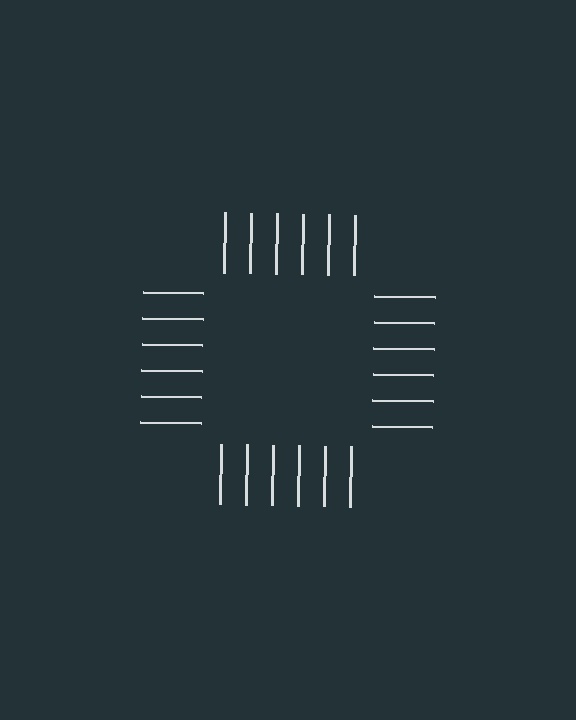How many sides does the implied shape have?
4 sides — the line-ends trace a square.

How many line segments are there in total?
24 — 6 along each of the 4 edges.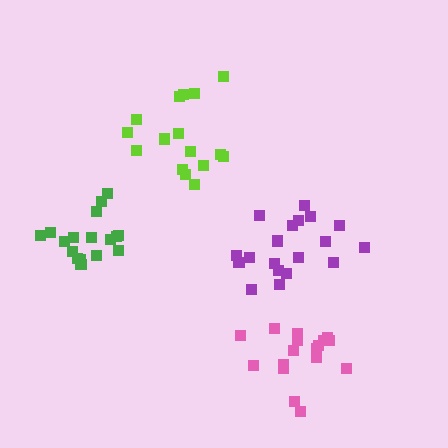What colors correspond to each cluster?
The clusters are colored: pink, green, purple, lime.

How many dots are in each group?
Group 1: 17 dots, Group 2: 17 dots, Group 3: 19 dots, Group 4: 16 dots (69 total).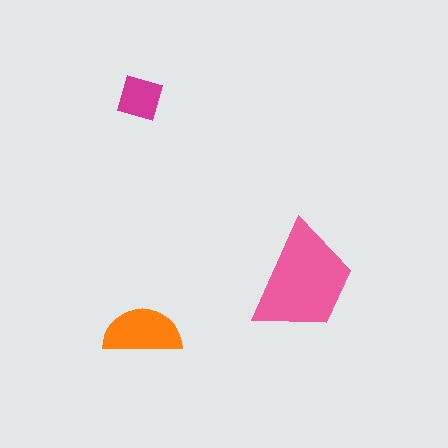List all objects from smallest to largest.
The magenta square, the orange semicircle, the pink trapezoid.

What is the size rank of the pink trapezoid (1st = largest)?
1st.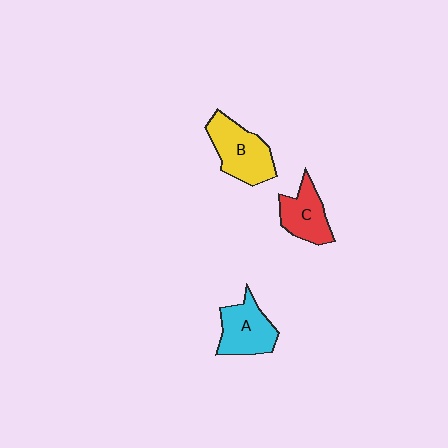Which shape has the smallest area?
Shape C (red).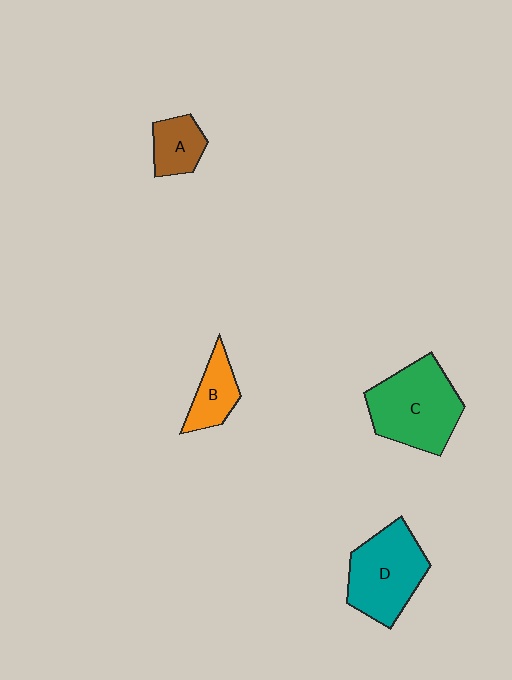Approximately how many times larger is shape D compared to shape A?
Approximately 2.2 times.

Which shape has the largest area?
Shape C (green).